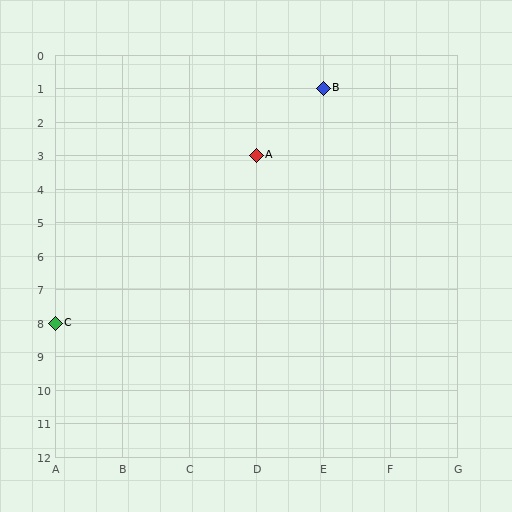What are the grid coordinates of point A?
Point A is at grid coordinates (D, 3).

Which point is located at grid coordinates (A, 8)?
Point C is at (A, 8).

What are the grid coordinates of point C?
Point C is at grid coordinates (A, 8).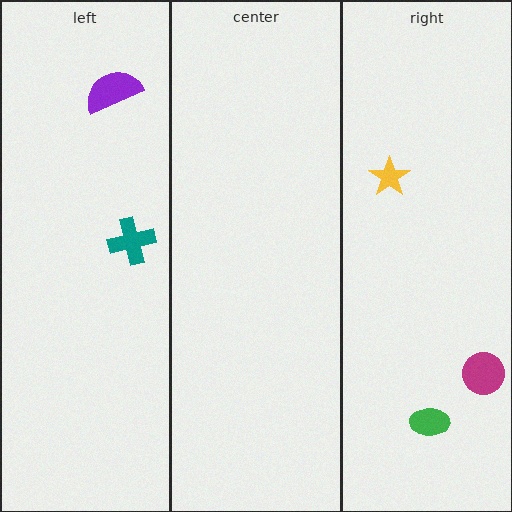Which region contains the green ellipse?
The right region.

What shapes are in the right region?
The green ellipse, the yellow star, the magenta circle.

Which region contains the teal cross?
The left region.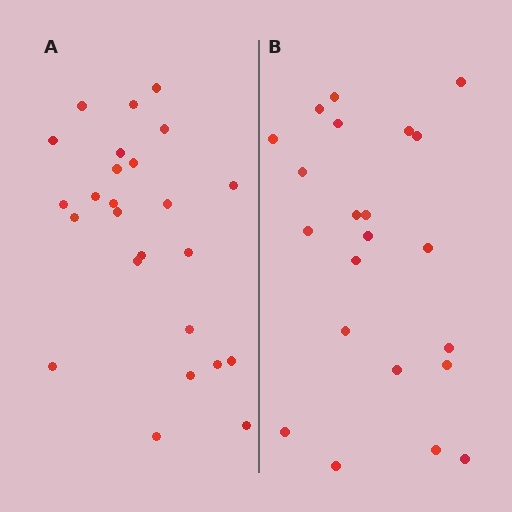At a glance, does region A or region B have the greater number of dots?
Region A (the left region) has more dots.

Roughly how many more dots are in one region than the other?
Region A has just a few more — roughly 2 or 3 more dots than region B.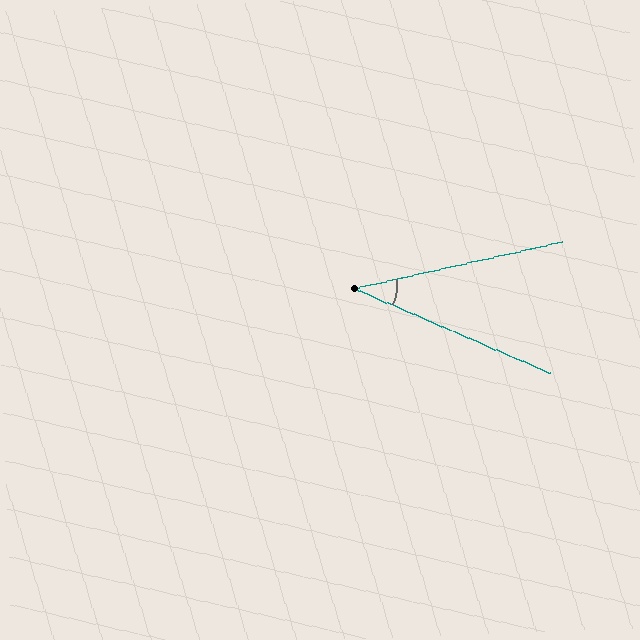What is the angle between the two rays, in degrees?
Approximately 36 degrees.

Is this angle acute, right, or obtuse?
It is acute.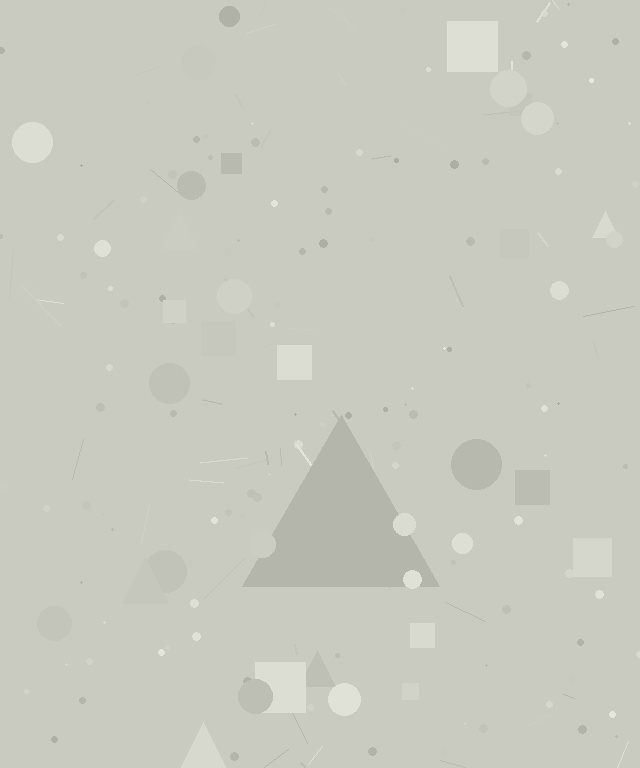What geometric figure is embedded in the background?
A triangle is embedded in the background.